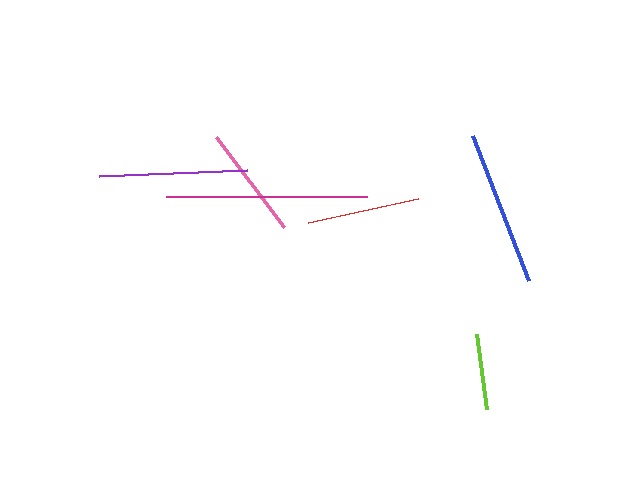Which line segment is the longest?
The magenta line is the longest at approximately 201 pixels.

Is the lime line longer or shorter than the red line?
The red line is longer than the lime line.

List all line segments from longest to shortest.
From longest to shortest: magenta, blue, purple, red, pink, lime.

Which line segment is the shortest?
The lime line is the shortest at approximately 75 pixels.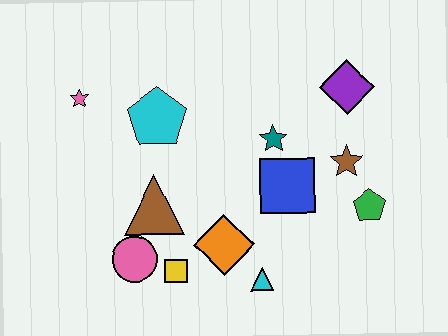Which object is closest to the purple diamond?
The brown star is closest to the purple diamond.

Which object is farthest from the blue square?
The pink star is farthest from the blue square.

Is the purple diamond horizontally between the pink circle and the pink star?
No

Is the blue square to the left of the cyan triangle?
No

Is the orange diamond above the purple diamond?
No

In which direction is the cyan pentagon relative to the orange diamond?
The cyan pentagon is above the orange diamond.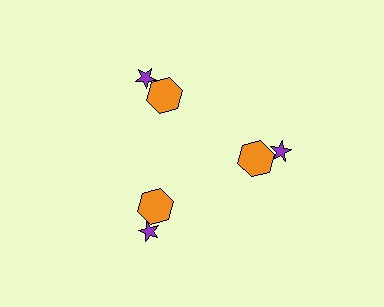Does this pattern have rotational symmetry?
Yes, this pattern has 3-fold rotational symmetry. It looks the same after rotating 120 degrees around the center.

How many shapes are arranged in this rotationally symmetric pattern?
There are 6 shapes, arranged in 3 groups of 2.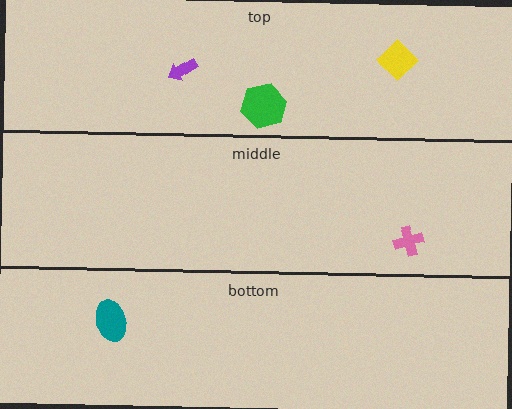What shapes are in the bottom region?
The teal ellipse.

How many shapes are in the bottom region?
1.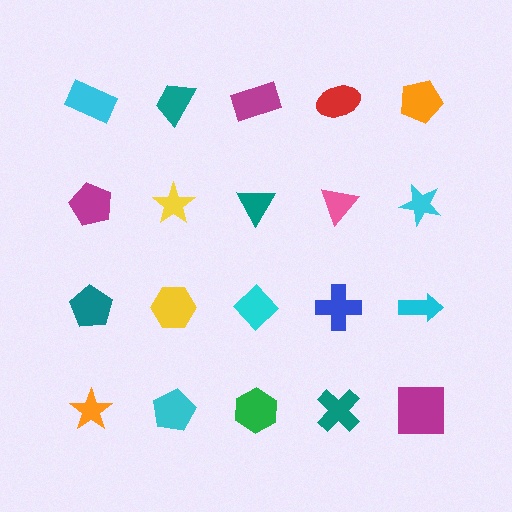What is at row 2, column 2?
A yellow star.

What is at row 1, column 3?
A magenta rectangle.